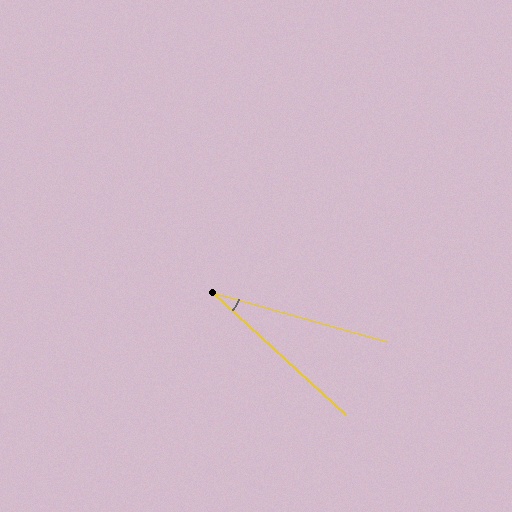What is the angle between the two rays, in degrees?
Approximately 27 degrees.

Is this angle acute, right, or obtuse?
It is acute.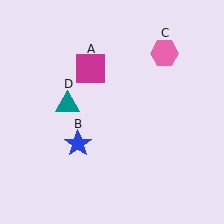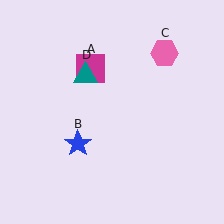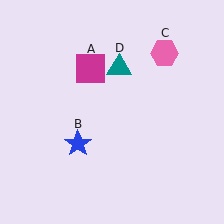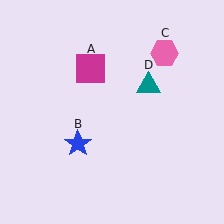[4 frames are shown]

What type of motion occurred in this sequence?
The teal triangle (object D) rotated clockwise around the center of the scene.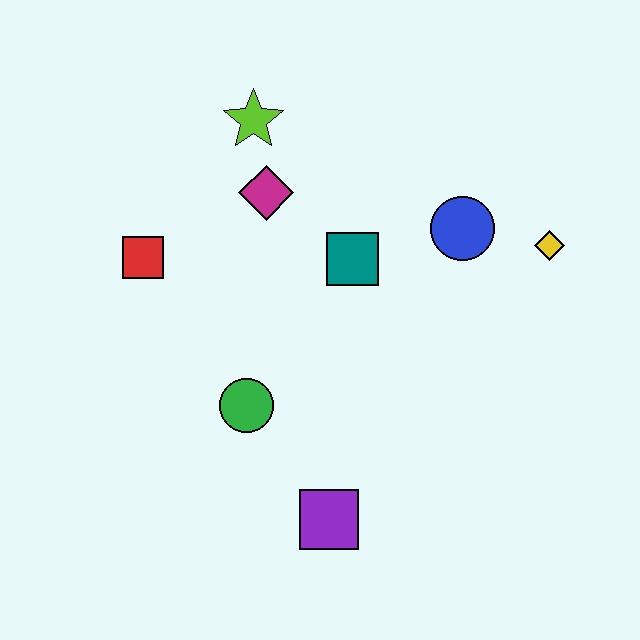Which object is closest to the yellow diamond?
The blue circle is closest to the yellow diamond.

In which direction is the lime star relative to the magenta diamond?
The lime star is above the magenta diamond.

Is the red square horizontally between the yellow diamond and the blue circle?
No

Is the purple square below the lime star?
Yes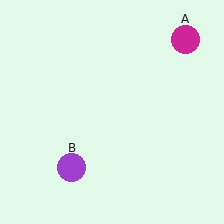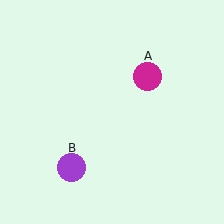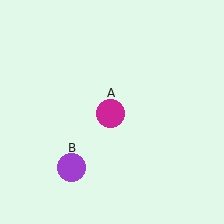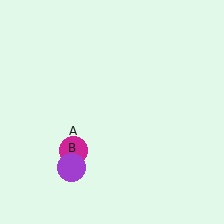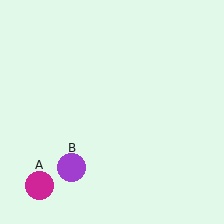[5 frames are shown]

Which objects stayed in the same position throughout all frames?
Purple circle (object B) remained stationary.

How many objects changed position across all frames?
1 object changed position: magenta circle (object A).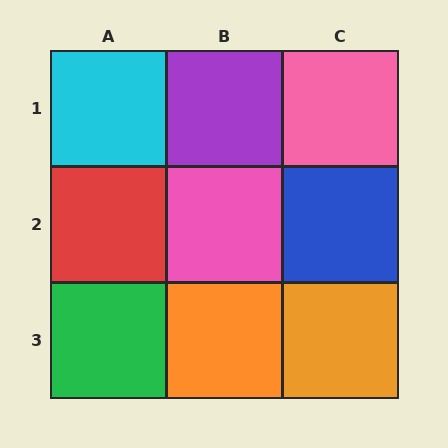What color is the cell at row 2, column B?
Pink.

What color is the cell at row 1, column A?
Cyan.